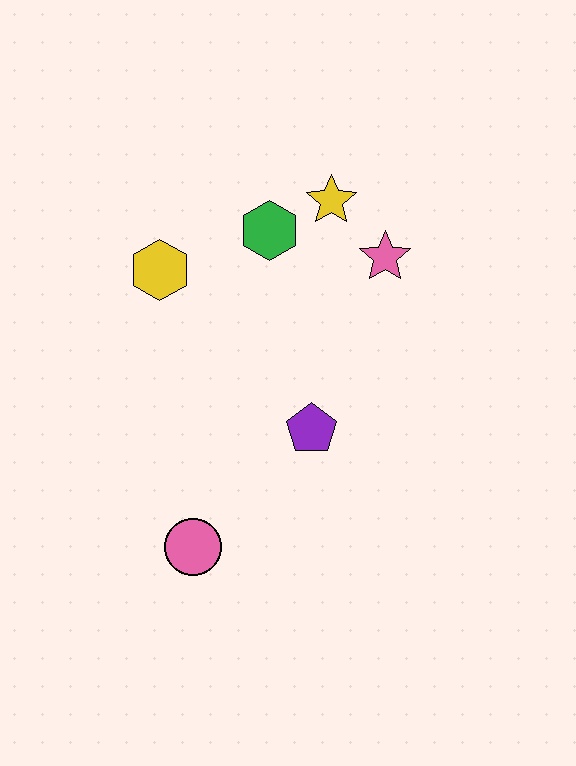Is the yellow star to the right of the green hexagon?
Yes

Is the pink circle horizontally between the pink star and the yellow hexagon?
Yes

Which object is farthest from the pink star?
The pink circle is farthest from the pink star.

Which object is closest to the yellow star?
The green hexagon is closest to the yellow star.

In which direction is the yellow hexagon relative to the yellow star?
The yellow hexagon is to the left of the yellow star.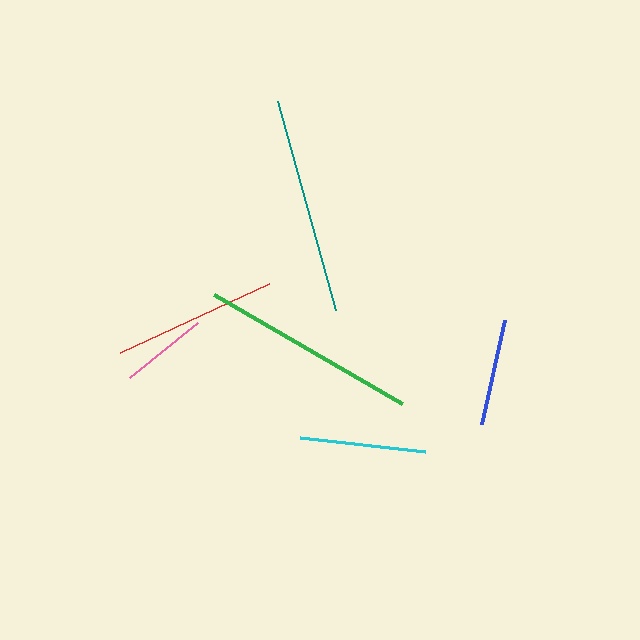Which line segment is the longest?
The teal line is the longest at approximately 218 pixels.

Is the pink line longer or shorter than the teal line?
The teal line is longer than the pink line.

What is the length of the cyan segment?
The cyan segment is approximately 125 pixels long.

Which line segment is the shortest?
The pink line is the shortest at approximately 87 pixels.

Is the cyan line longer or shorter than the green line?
The green line is longer than the cyan line.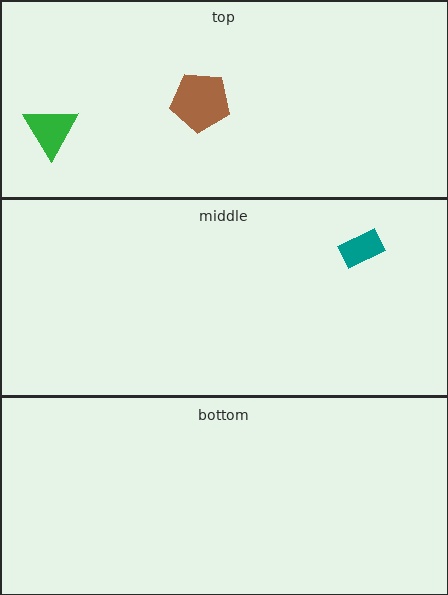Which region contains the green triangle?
The top region.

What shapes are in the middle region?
The teal rectangle.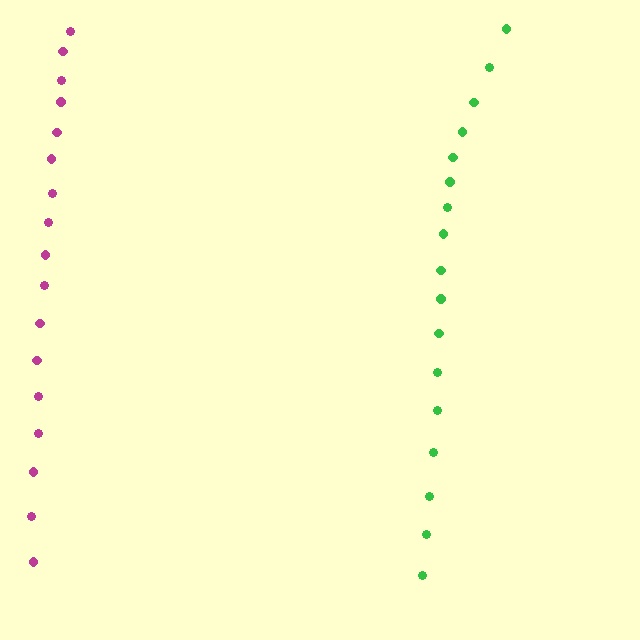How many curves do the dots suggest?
There are 2 distinct paths.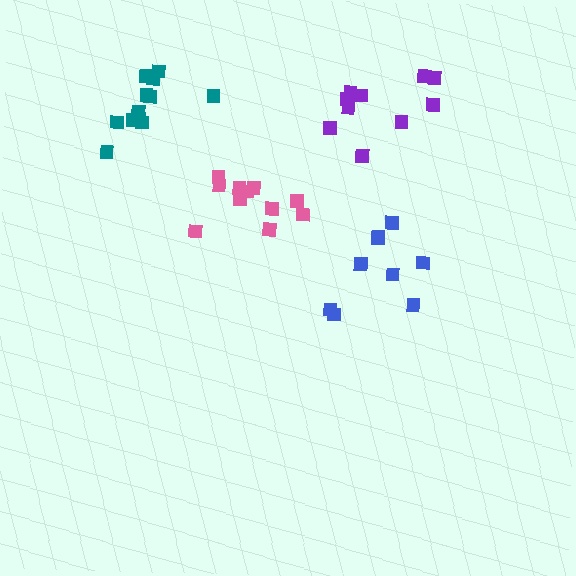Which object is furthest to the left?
The teal cluster is leftmost.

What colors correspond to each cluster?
The clusters are colored: teal, pink, blue, purple.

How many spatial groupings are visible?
There are 4 spatial groupings.